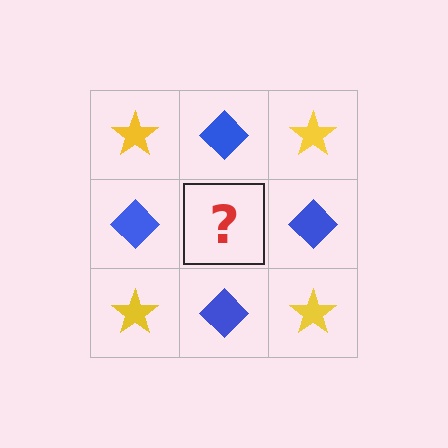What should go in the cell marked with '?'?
The missing cell should contain a yellow star.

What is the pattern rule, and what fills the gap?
The rule is that it alternates yellow star and blue diamond in a checkerboard pattern. The gap should be filled with a yellow star.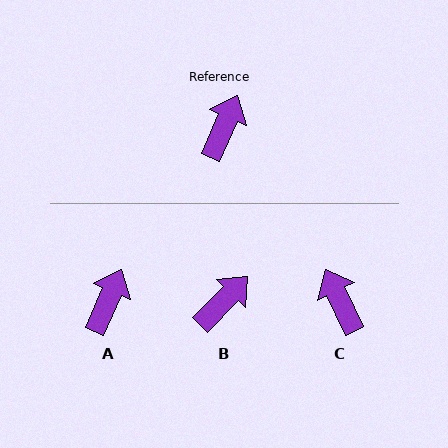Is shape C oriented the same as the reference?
No, it is off by about 49 degrees.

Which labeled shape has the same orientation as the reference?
A.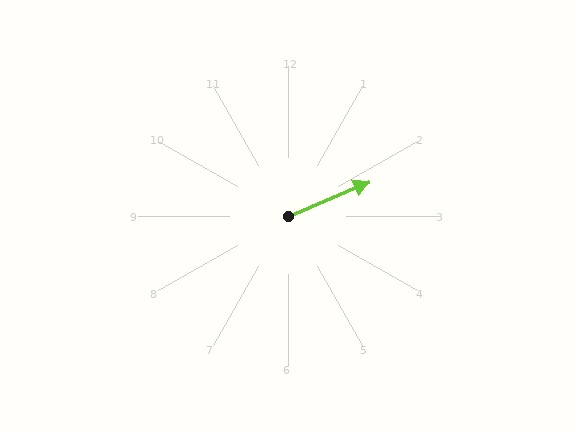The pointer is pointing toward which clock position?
Roughly 2 o'clock.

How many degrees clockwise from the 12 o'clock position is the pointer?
Approximately 67 degrees.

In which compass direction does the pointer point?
Northeast.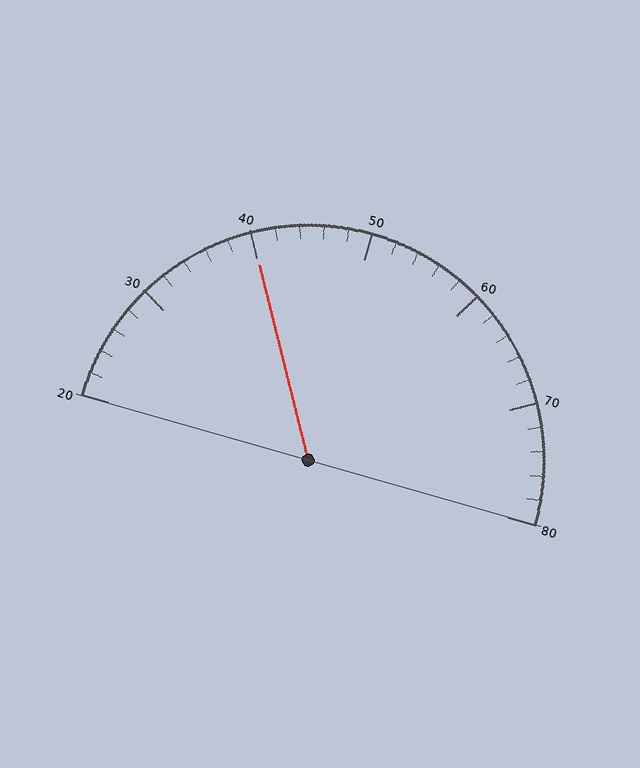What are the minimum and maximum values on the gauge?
The gauge ranges from 20 to 80.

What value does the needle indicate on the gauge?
The needle indicates approximately 40.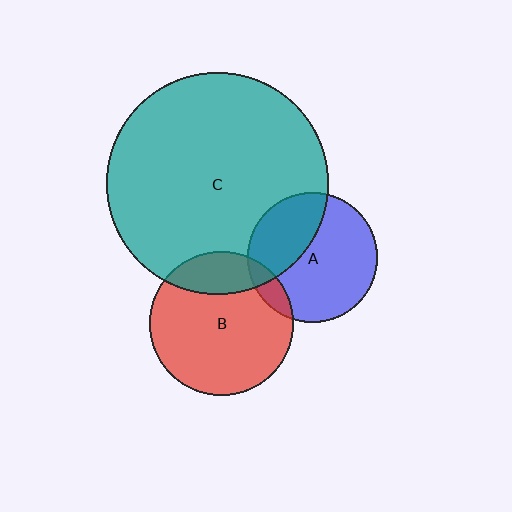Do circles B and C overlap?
Yes.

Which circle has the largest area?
Circle C (teal).